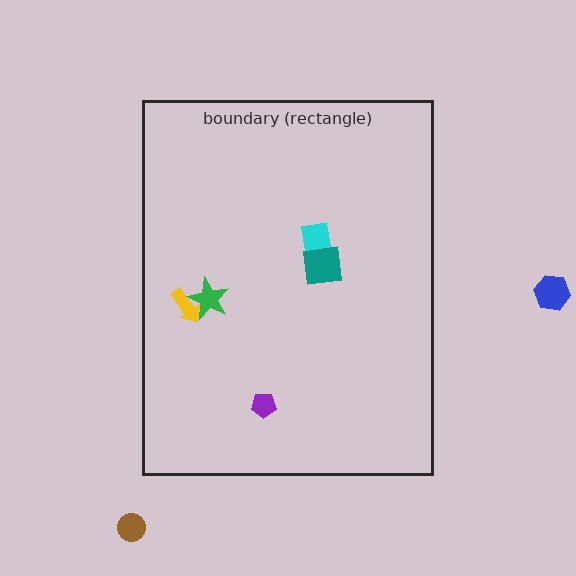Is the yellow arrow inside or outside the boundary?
Inside.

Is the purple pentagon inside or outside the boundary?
Inside.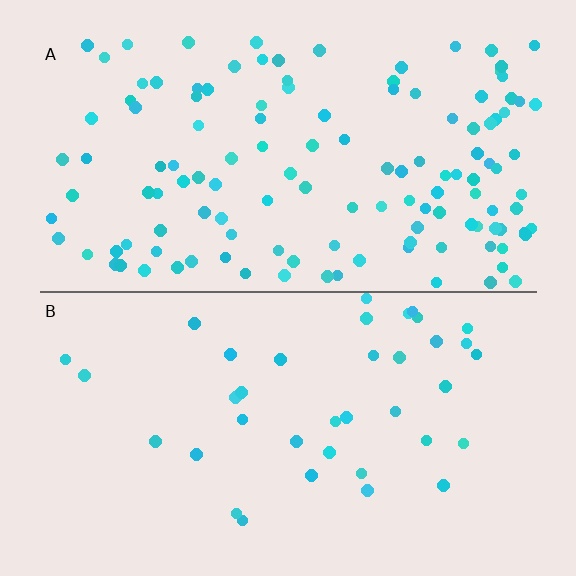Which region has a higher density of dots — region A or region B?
A (the top).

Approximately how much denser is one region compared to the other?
Approximately 3.3× — region A over region B.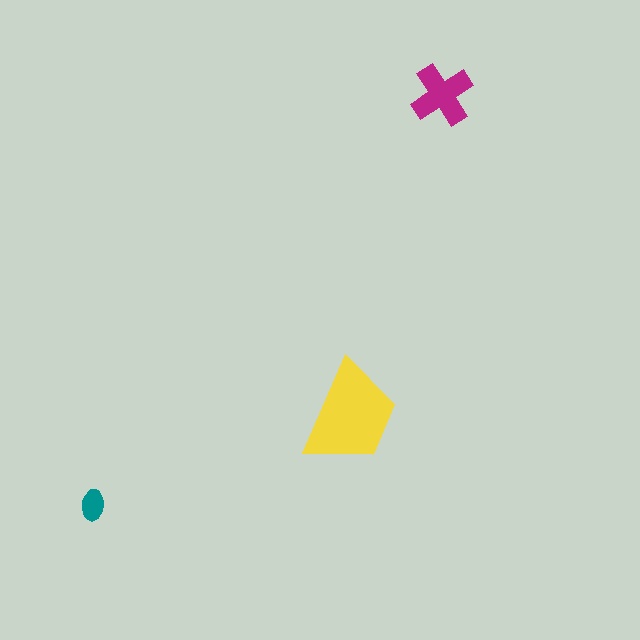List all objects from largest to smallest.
The yellow trapezoid, the magenta cross, the teal ellipse.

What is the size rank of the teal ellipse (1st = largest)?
3rd.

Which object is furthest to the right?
The magenta cross is rightmost.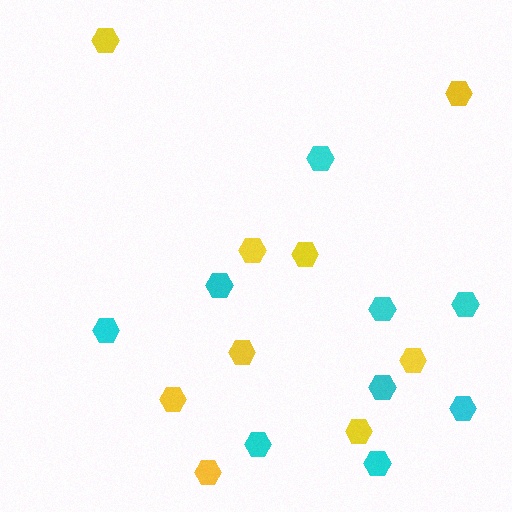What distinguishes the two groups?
There are 2 groups: one group of cyan hexagons (9) and one group of yellow hexagons (9).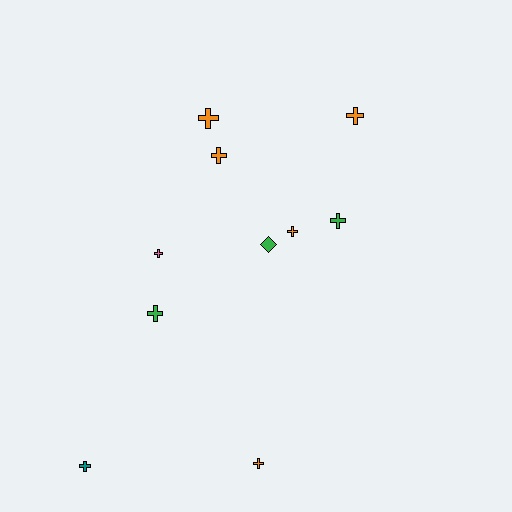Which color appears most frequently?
Orange, with 5 objects.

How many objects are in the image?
There are 10 objects.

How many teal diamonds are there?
There are no teal diamonds.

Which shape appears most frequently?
Cross, with 9 objects.